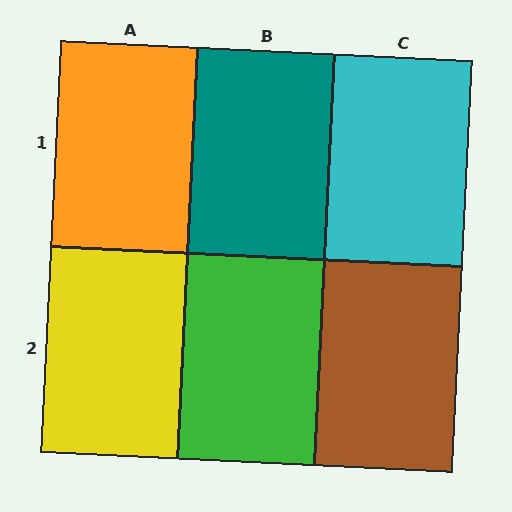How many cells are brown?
1 cell is brown.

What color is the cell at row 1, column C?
Cyan.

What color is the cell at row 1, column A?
Orange.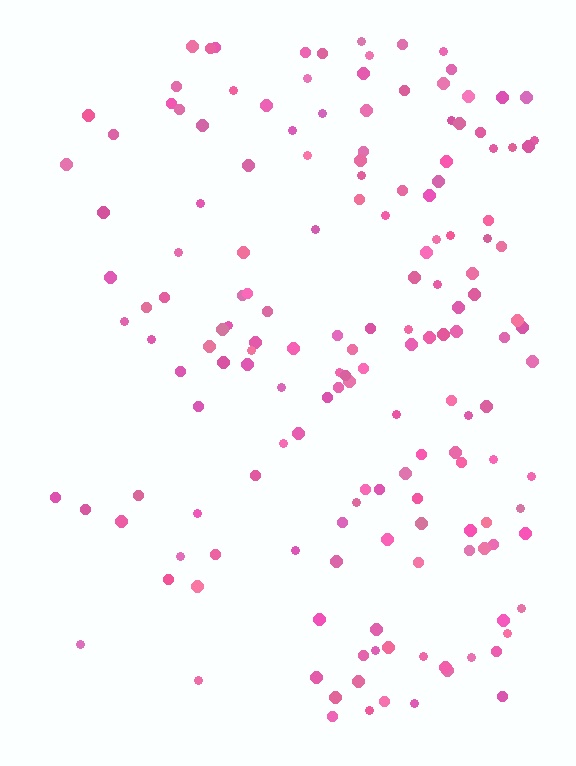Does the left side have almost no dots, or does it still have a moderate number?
Still a moderate number, just noticeably fewer than the right.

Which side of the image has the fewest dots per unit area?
The left.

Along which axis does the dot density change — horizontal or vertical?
Horizontal.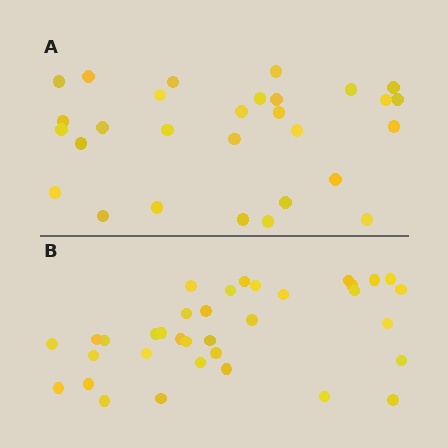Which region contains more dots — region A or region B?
Region B (the bottom region) has more dots.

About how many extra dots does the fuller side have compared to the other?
Region B has about 6 more dots than region A.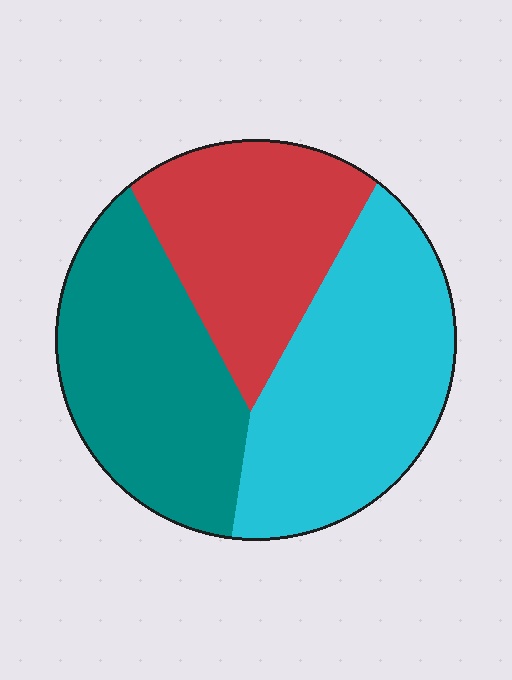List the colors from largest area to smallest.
From largest to smallest: cyan, teal, red.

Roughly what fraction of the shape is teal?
Teal covers around 35% of the shape.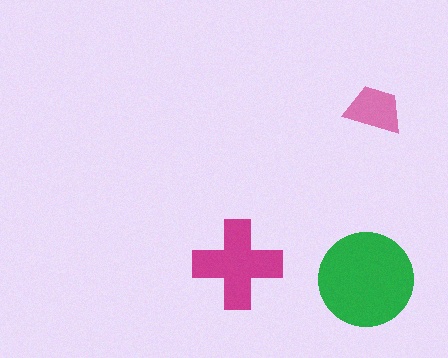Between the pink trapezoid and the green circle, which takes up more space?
The green circle.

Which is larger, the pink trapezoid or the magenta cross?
The magenta cross.